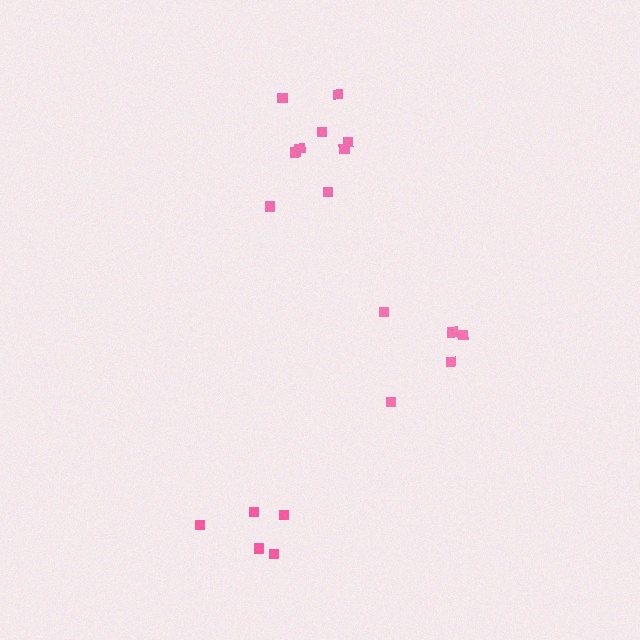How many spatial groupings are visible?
There are 3 spatial groupings.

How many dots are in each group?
Group 1: 5 dots, Group 2: 5 dots, Group 3: 9 dots (19 total).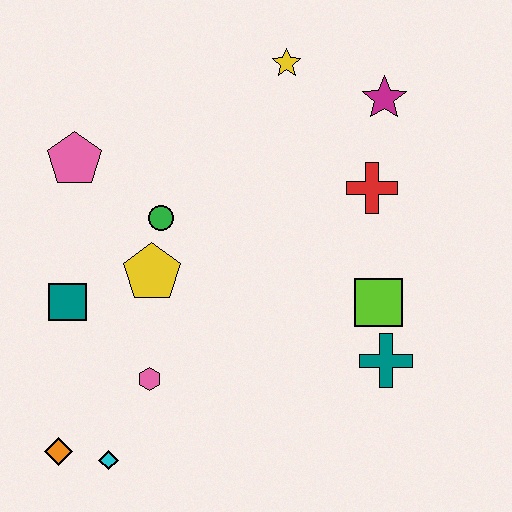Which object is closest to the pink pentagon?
The green circle is closest to the pink pentagon.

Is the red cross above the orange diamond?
Yes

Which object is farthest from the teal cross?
The pink pentagon is farthest from the teal cross.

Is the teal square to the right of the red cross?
No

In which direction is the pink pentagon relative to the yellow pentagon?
The pink pentagon is above the yellow pentagon.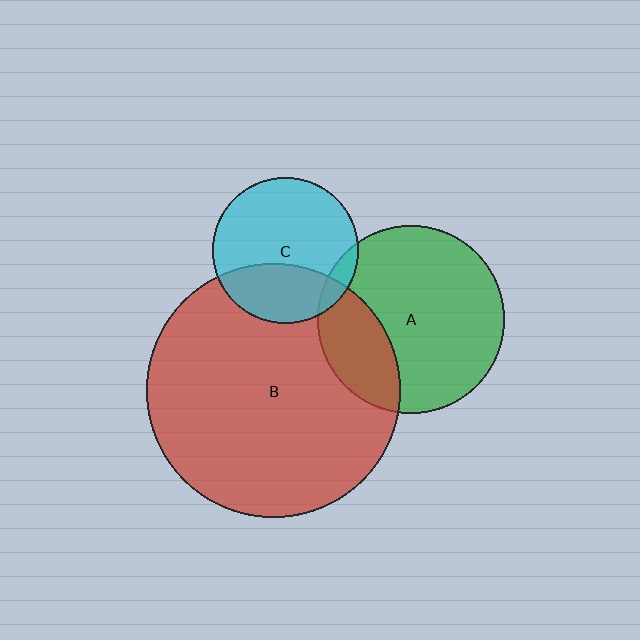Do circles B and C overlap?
Yes.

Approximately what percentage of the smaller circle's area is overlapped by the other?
Approximately 35%.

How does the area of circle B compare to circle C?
Approximately 3.1 times.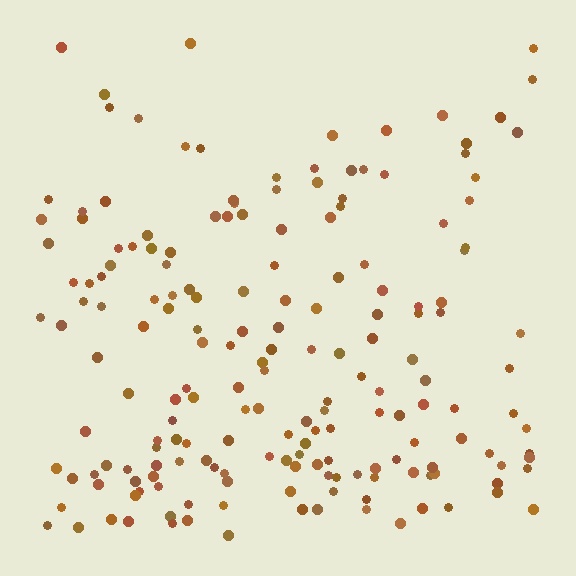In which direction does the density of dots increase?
From top to bottom, with the bottom side densest.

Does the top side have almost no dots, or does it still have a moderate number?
Still a moderate number, just noticeably fewer than the bottom.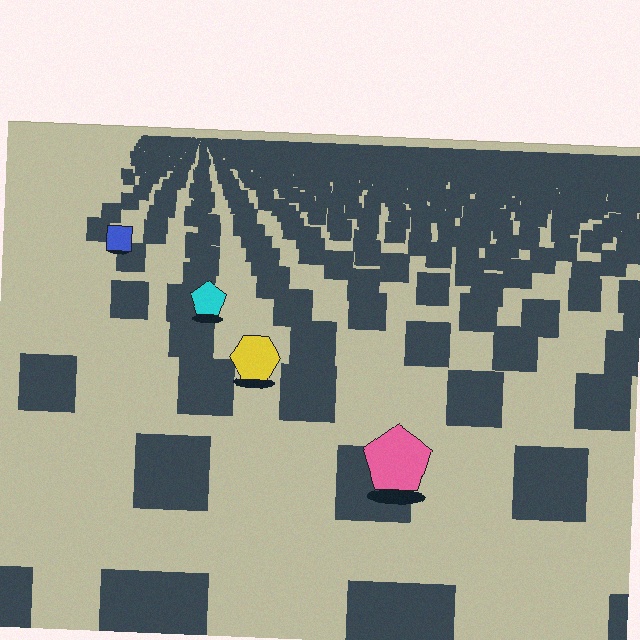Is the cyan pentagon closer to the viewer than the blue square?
Yes. The cyan pentagon is closer — you can tell from the texture gradient: the ground texture is coarser near it.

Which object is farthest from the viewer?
The blue square is farthest from the viewer. It appears smaller and the ground texture around it is denser.